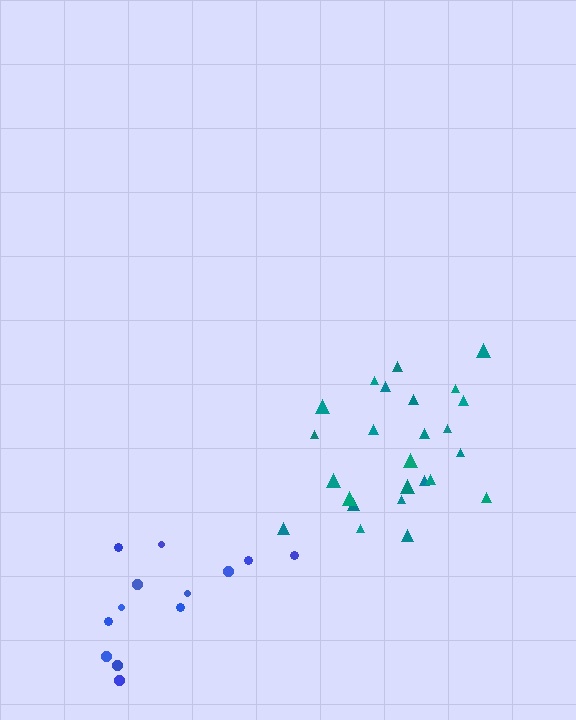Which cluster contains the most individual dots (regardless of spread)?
Teal (25).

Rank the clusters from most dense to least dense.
teal, blue.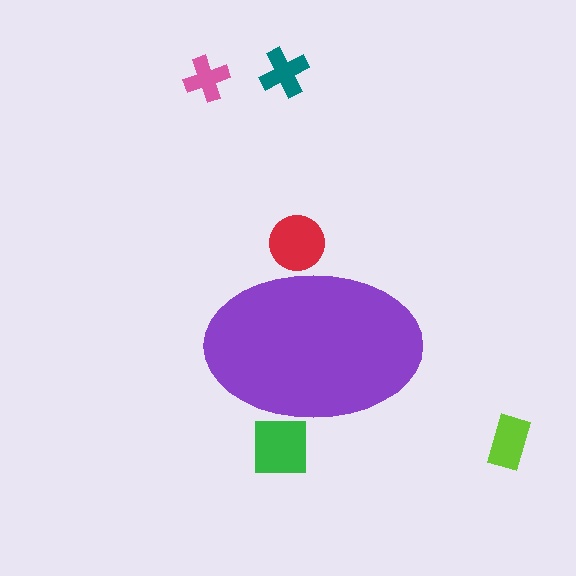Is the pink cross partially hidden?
No, the pink cross is fully visible.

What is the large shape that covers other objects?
A purple ellipse.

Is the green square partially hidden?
Yes, the green square is partially hidden behind the purple ellipse.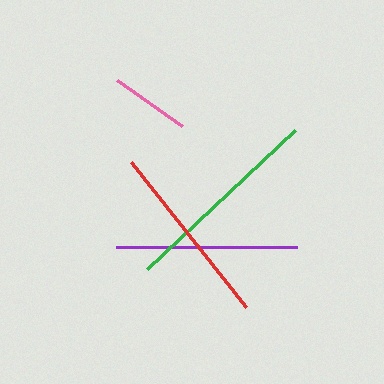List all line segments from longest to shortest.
From longest to shortest: green, red, purple, pink.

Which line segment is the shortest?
The pink line is the shortest at approximately 80 pixels.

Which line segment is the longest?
The green line is the longest at approximately 203 pixels.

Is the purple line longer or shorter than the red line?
The red line is longer than the purple line.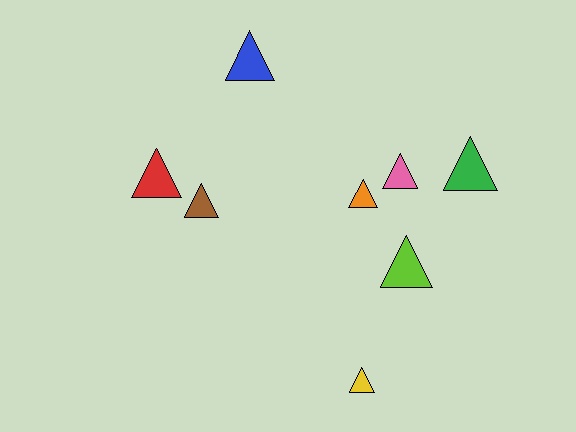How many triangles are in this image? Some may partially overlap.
There are 8 triangles.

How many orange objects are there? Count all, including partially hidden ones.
There is 1 orange object.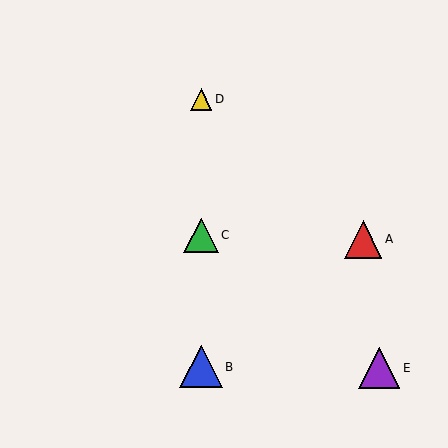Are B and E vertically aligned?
No, B is at x≈201 and E is at x≈379.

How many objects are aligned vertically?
3 objects (B, C, D) are aligned vertically.